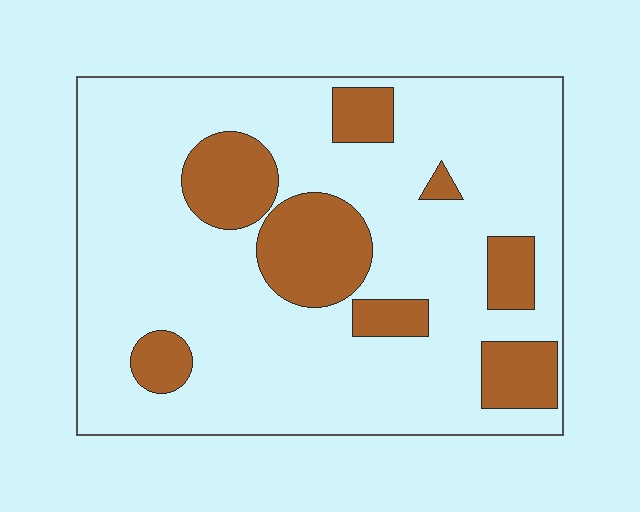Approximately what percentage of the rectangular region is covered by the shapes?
Approximately 20%.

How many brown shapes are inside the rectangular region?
8.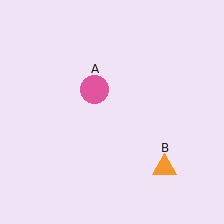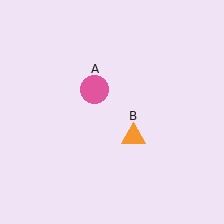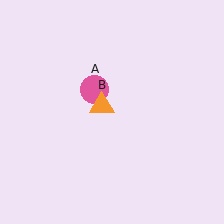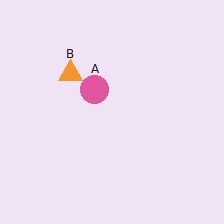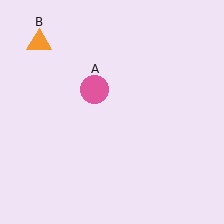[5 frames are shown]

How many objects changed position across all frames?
1 object changed position: orange triangle (object B).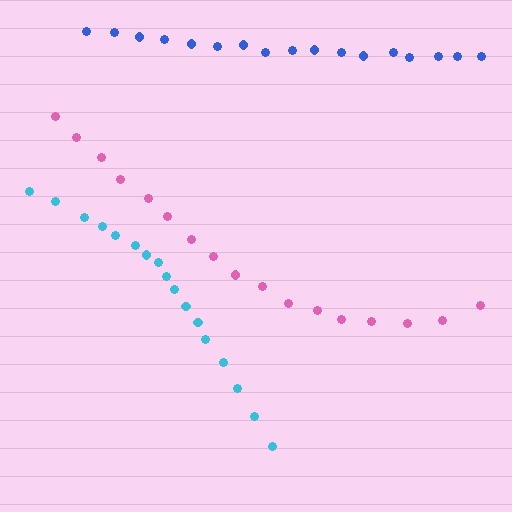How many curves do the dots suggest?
There are 3 distinct paths.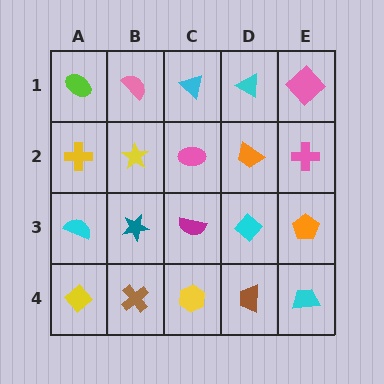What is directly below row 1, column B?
A yellow star.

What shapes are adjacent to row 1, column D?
An orange trapezoid (row 2, column D), a cyan triangle (row 1, column C), a pink diamond (row 1, column E).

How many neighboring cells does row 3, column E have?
3.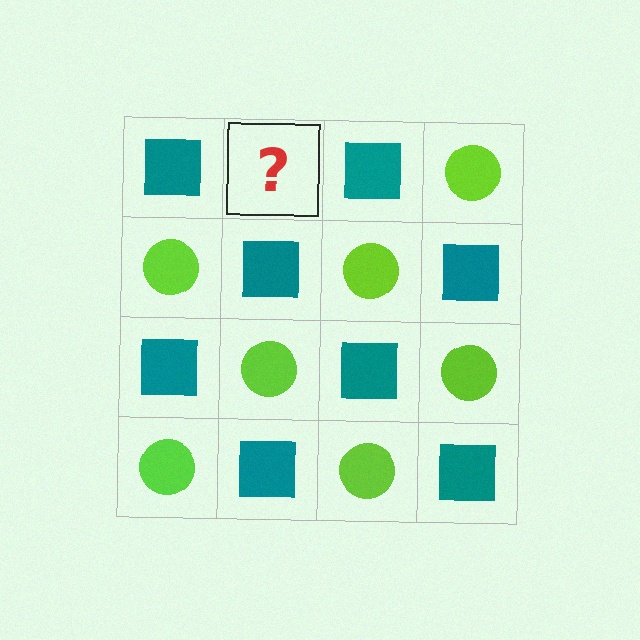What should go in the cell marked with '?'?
The missing cell should contain a lime circle.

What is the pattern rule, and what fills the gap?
The rule is that it alternates teal square and lime circle in a checkerboard pattern. The gap should be filled with a lime circle.